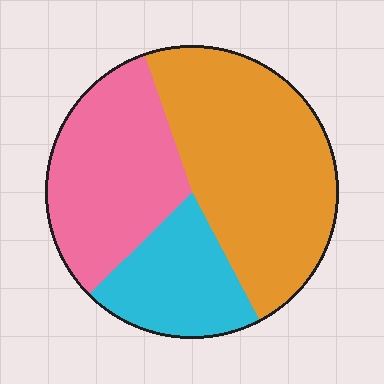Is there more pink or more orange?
Orange.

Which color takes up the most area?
Orange, at roughly 45%.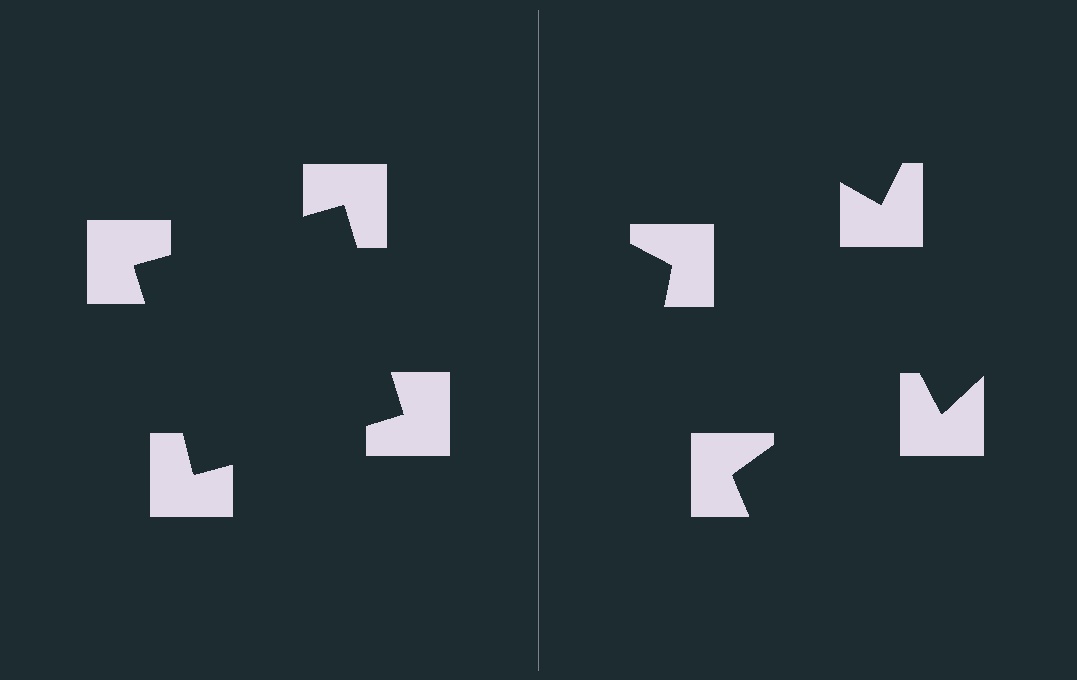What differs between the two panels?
The notched squares are positioned identically on both sides; only the wedge orientations differ. On the left they align to a square; on the right they are misaligned.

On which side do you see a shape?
An illusory square appears on the left side. On the right side the wedge cuts are rotated, so no coherent shape forms.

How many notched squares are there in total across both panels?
8 — 4 on each side.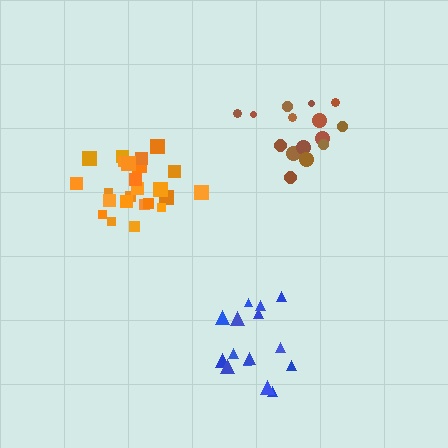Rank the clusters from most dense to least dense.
blue, orange, brown.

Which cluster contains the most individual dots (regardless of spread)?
Orange (25).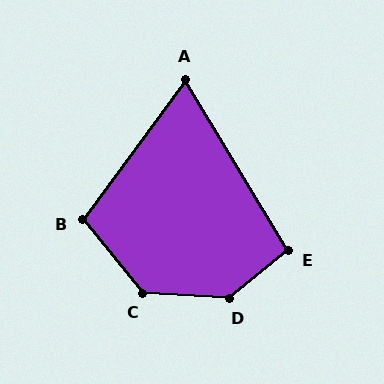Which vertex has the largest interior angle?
D, at approximately 137 degrees.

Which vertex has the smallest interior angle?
A, at approximately 67 degrees.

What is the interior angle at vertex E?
Approximately 98 degrees (obtuse).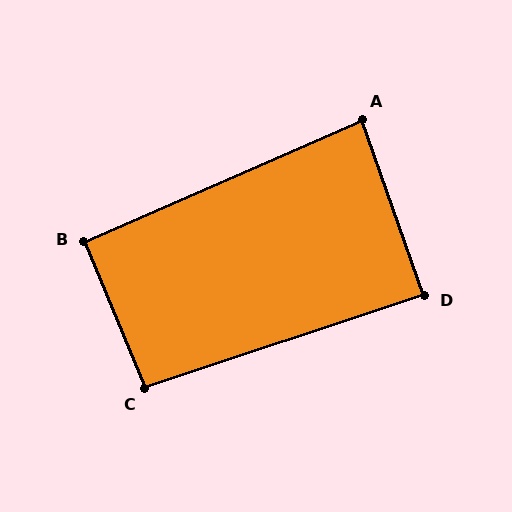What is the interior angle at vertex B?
Approximately 91 degrees (approximately right).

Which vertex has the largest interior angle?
C, at approximately 94 degrees.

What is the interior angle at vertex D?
Approximately 89 degrees (approximately right).